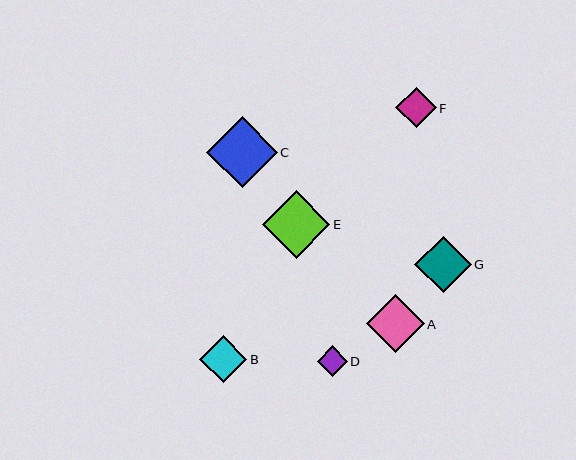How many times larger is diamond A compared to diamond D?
Diamond A is approximately 1.9 times the size of diamond D.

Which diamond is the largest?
Diamond C is the largest with a size of approximately 70 pixels.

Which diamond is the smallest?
Diamond D is the smallest with a size of approximately 30 pixels.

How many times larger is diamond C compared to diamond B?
Diamond C is approximately 1.5 times the size of diamond B.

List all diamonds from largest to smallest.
From largest to smallest: C, E, A, G, B, F, D.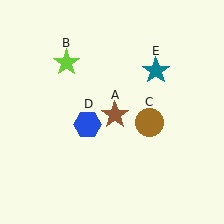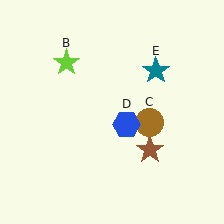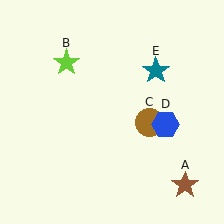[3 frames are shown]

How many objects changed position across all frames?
2 objects changed position: brown star (object A), blue hexagon (object D).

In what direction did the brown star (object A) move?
The brown star (object A) moved down and to the right.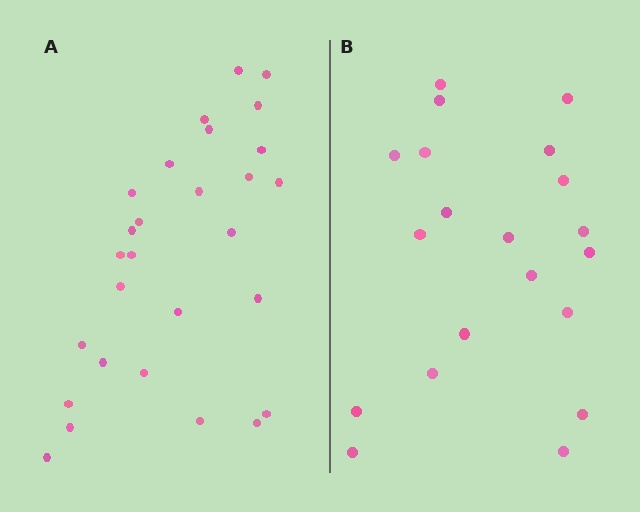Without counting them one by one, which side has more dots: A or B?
Region A (the left region) has more dots.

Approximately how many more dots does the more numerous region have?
Region A has roughly 8 or so more dots than region B.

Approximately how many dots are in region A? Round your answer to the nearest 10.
About 30 dots. (The exact count is 28, which rounds to 30.)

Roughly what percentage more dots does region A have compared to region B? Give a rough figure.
About 40% more.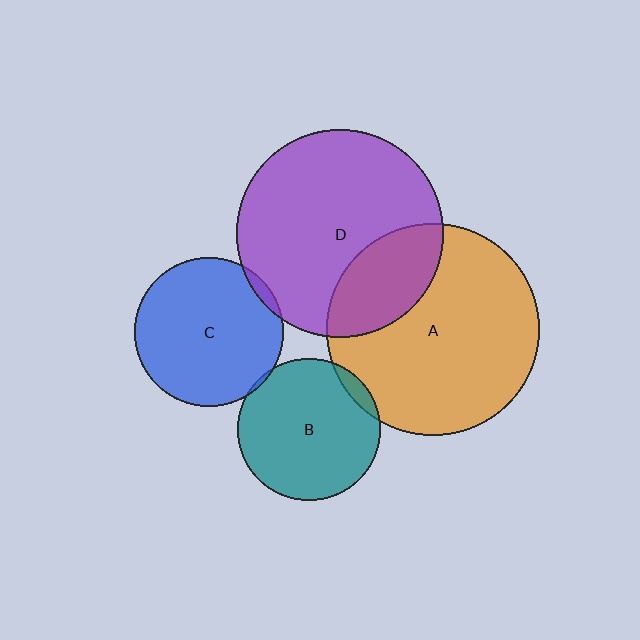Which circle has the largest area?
Circle A (orange).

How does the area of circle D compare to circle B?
Approximately 2.1 times.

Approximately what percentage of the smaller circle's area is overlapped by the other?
Approximately 5%.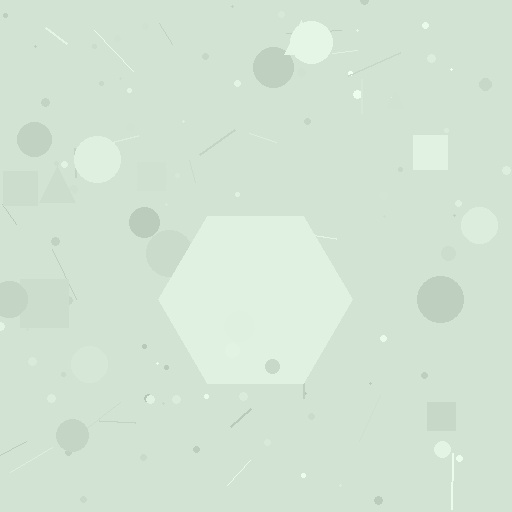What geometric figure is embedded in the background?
A hexagon is embedded in the background.